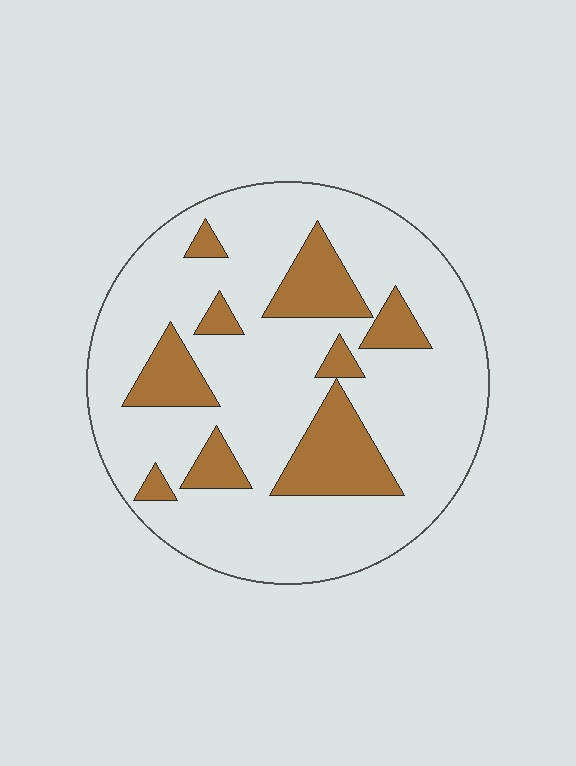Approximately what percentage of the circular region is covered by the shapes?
Approximately 20%.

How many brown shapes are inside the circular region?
9.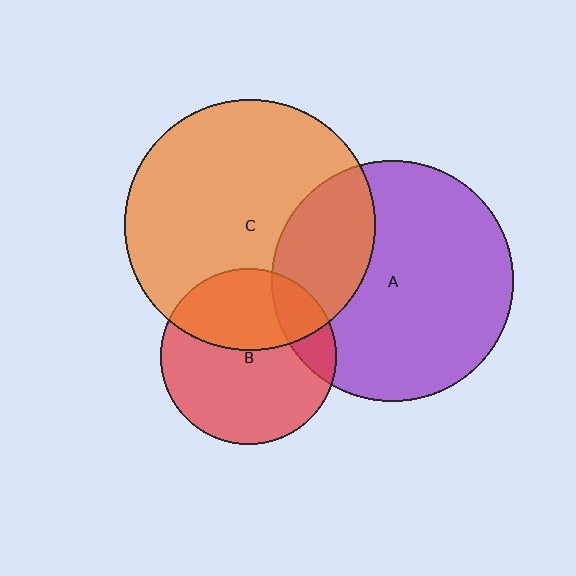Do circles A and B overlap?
Yes.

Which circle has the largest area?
Circle C (orange).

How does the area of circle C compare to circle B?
Approximately 2.0 times.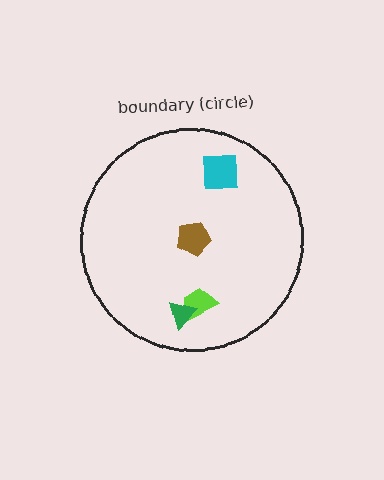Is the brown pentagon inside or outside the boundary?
Inside.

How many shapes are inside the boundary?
4 inside, 0 outside.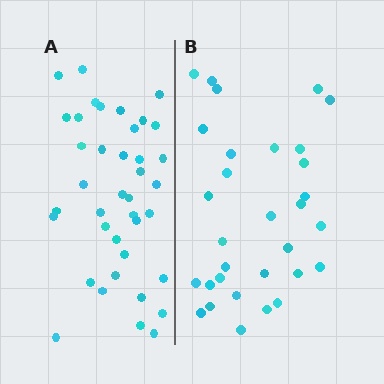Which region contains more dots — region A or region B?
Region A (the left region) has more dots.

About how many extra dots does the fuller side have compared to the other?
Region A has roughly 8 or so more dots than region B.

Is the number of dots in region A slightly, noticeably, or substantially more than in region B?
Region A has noticeably more, but not dramatically so. The ratio is roughly 1.3 to 1.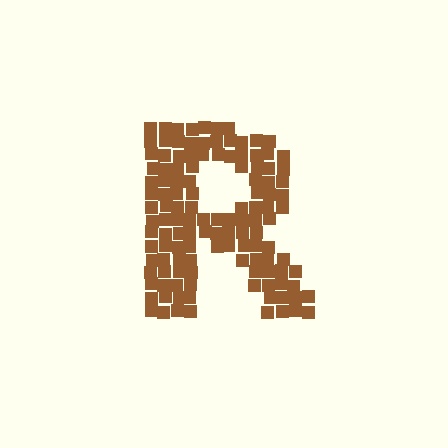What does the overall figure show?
The overall figure shows the letter R.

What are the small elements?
The small elements are squares.